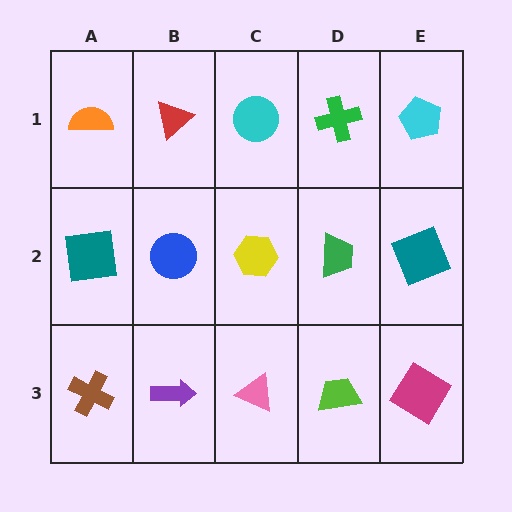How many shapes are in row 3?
5 shapes.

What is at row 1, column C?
A cyan circle.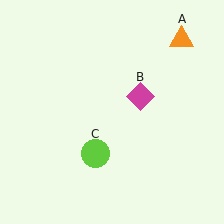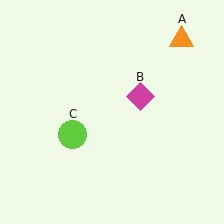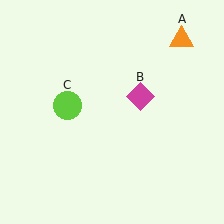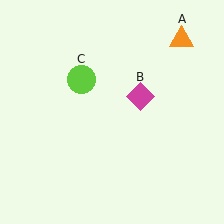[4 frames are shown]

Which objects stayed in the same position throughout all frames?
Orange triangle (object A) and magenta diamond (object B) remained stationary.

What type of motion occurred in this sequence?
The lime circle (object C) rotated clockwise around the center of the scene.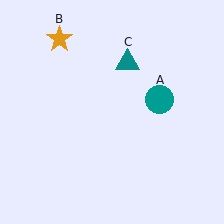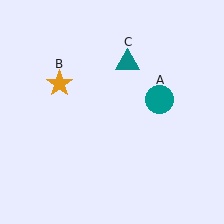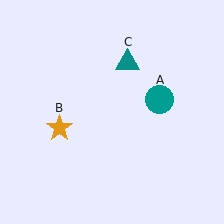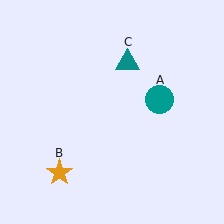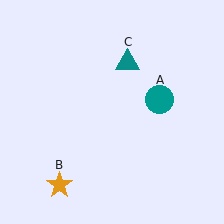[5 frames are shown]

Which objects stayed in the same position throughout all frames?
Teal circle (object A) and teal triangle (object C) remained stationary.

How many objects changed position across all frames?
1 object changed position: orange star (object B).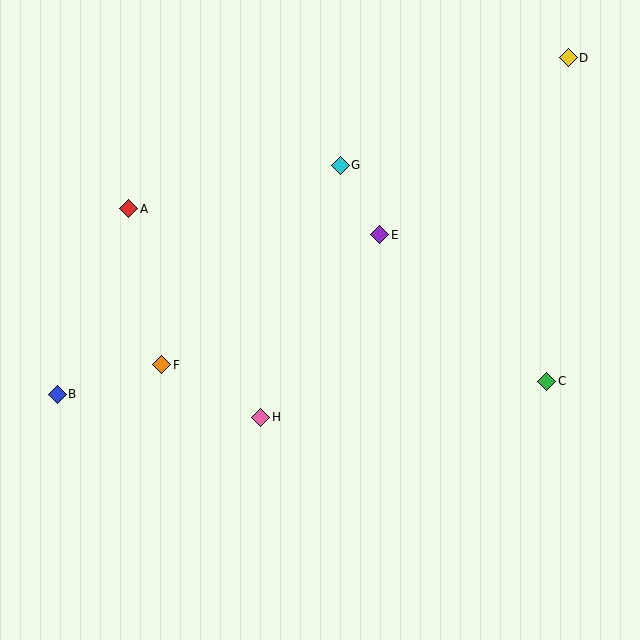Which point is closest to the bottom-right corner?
Point C is closest to the bottom-right corner.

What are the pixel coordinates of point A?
Point A is at (129, 209).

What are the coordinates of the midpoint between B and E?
The midpoint between B and E is at (218, 315).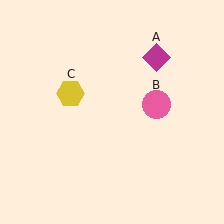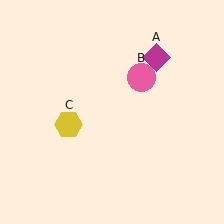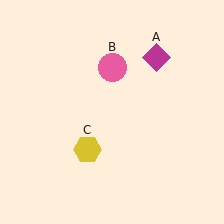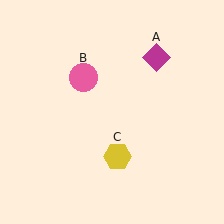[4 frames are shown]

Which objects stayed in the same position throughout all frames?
Magenta diamond (object A) remained stationary.